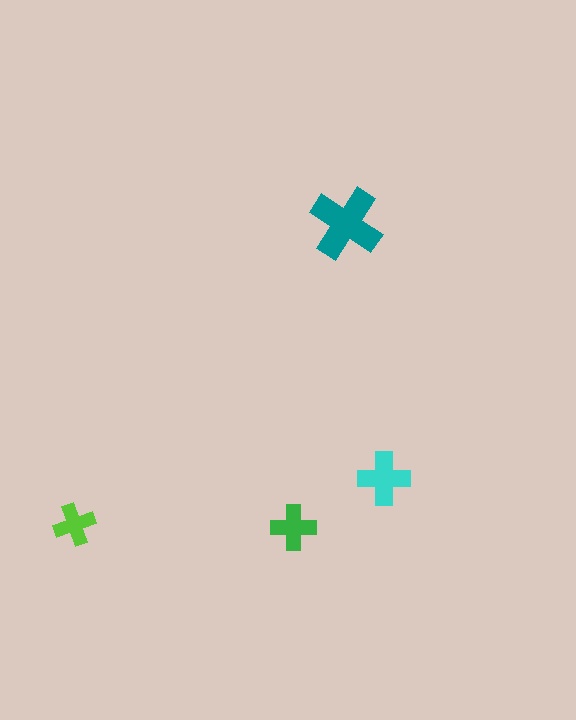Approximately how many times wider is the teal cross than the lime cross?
About 1.5 times wider.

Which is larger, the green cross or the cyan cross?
The cyan one.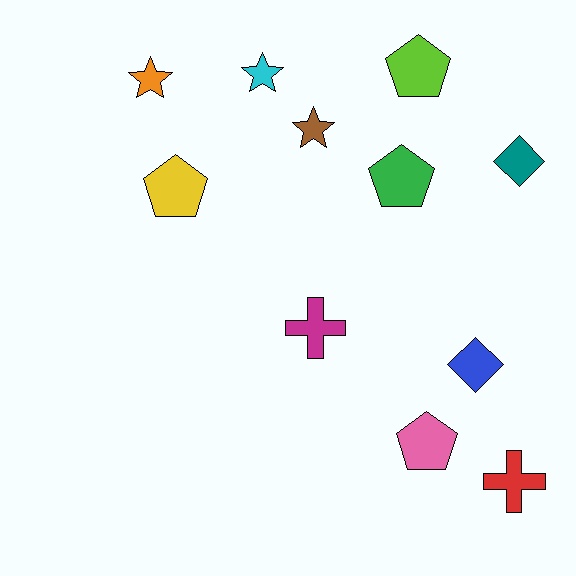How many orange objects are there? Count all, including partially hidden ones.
There is 1 orange object.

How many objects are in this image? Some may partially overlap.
There are 11 objects.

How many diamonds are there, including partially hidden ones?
There are 2 diamonds.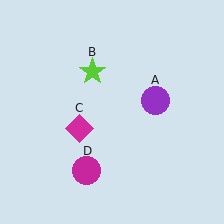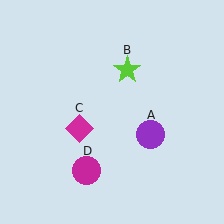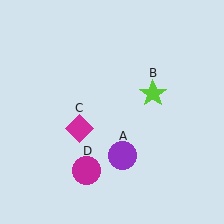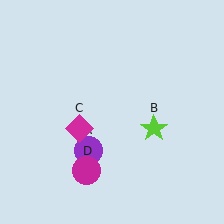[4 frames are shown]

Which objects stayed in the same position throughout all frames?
Magenta diamond (object C) and magenta circle (object D) remained stationary.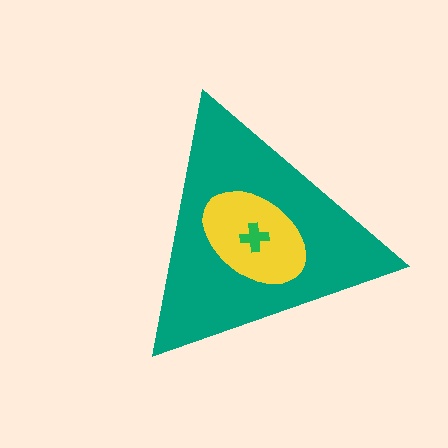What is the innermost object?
The green cross.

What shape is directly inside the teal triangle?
The yellow ellipse.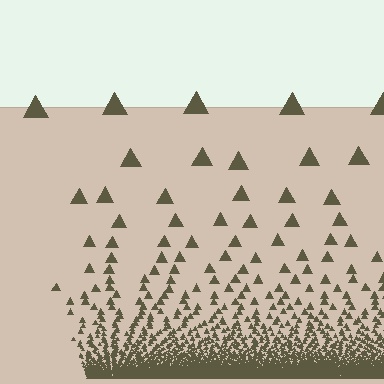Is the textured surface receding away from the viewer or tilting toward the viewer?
The surface appears to tilt toward the viewer. Texture elements get larger and sparser toward the top.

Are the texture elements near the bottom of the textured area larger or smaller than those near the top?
Smaller. The gradient is inverted — elements near the bottom are smaller and denser.